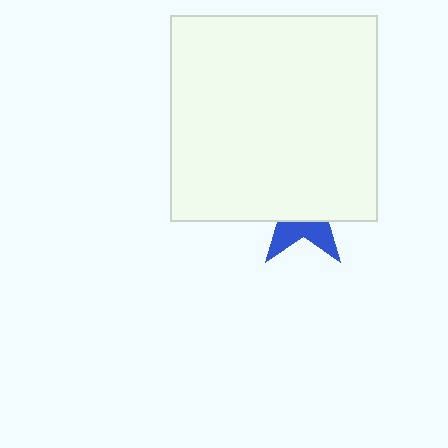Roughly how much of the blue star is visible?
A small part of it is visible (roughly 33%).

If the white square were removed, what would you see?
You would see the complete blue star.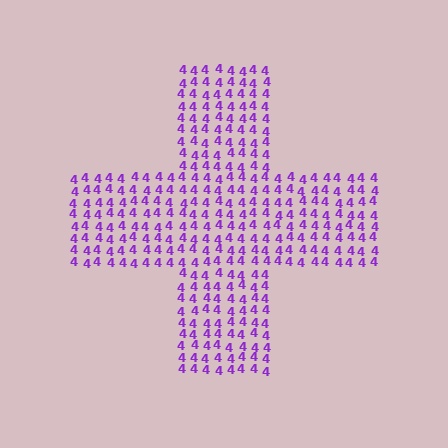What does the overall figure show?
The overall figure shows a cross.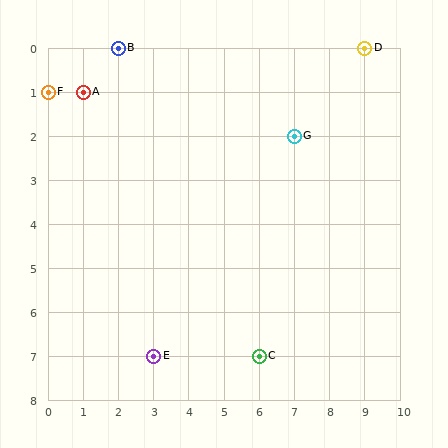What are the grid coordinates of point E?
Point E is at grid coordinates (3, 7).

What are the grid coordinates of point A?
Point A is at grid coordinates (1, 1).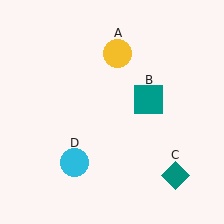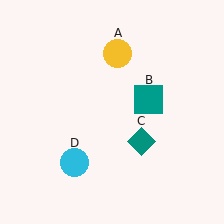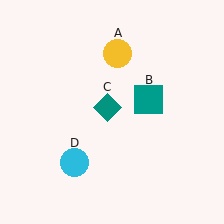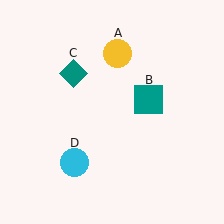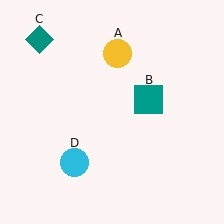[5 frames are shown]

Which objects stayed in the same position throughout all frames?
Yellow circle (object A) and teal square (object B) and cyan circle (object D) remained stationary.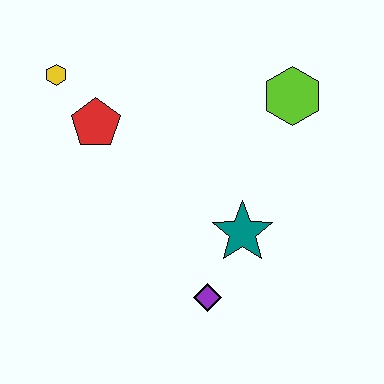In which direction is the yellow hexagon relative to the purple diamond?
The yellow hexagon is above the purple diamond.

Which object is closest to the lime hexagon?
The teal star is closest to the lime hexagon.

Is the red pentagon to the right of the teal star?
No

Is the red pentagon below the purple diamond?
No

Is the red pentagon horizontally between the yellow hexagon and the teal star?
Yes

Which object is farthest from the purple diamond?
The yellow hexagon is farthest from the purple diamond.